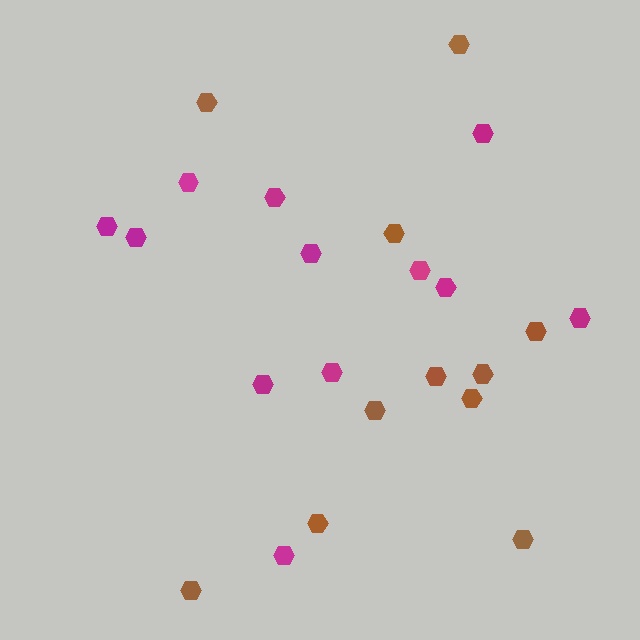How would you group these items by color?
There are 2 groups: one group of magenta hexagons (12) and one group of brown hexagons (11).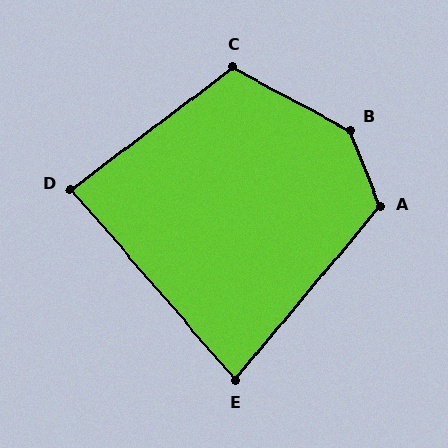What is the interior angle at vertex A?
Approximately 119 degrees (obtuse).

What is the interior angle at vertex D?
Approximately 86 degrees (approximately right).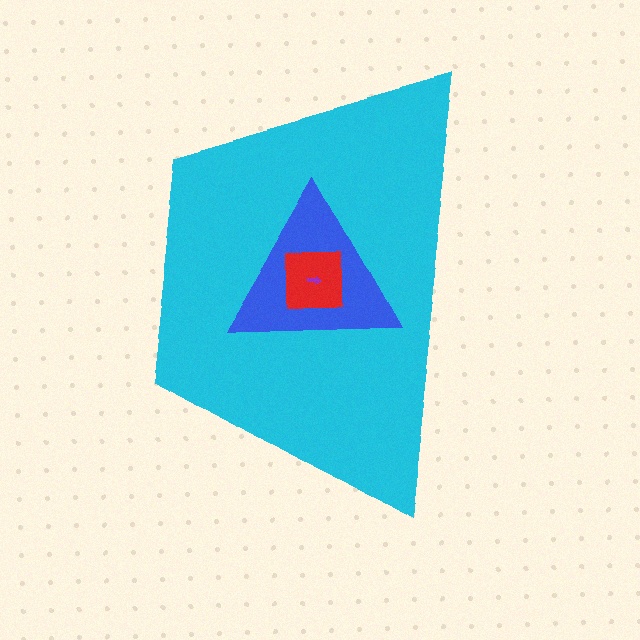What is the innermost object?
The purple arrow.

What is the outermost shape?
The cyan trapezoid.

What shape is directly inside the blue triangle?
The red square.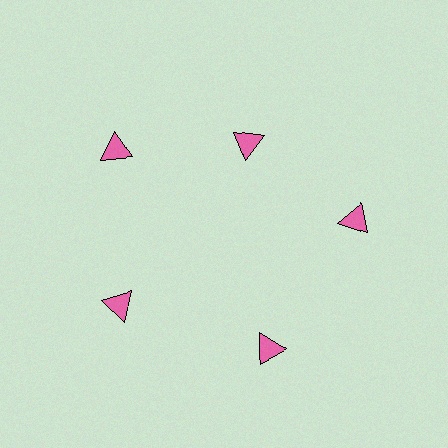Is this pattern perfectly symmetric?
No. The 5 pink triangles are arranged in a ring, but one element near the 1 o'clock position is pulled inward toward the center, breaking the 5-fold rotational symmetry.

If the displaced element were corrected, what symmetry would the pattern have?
It would have 5-fold rotational symmetry — the pattern would map onto itself every 72 degrees.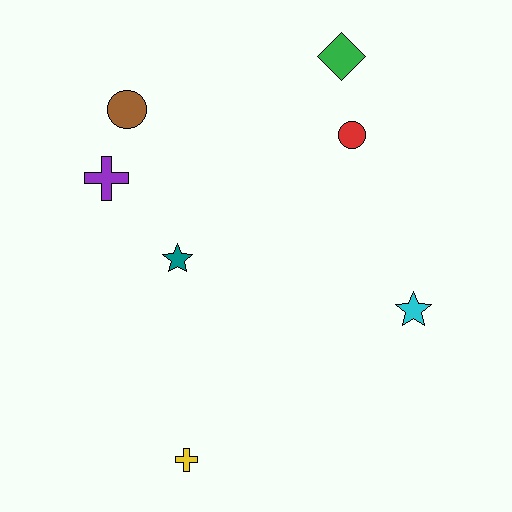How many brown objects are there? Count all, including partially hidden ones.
There is 1 brown object.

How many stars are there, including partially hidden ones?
There are 2 stars.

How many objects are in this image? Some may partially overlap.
There are 7 objects.